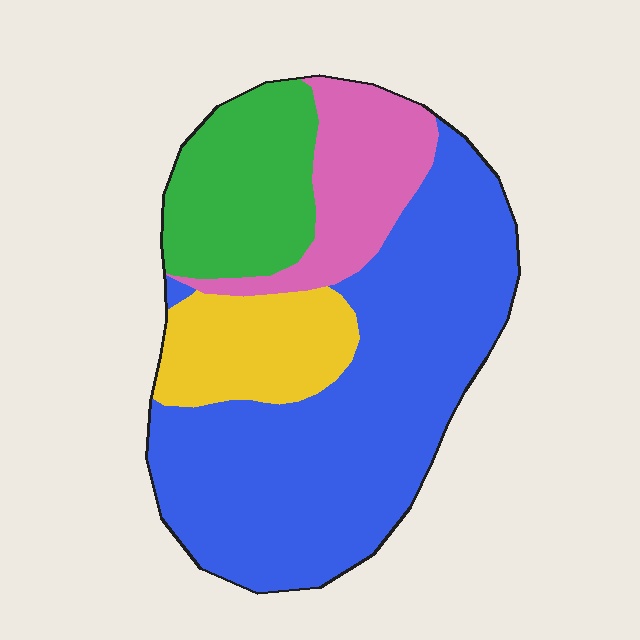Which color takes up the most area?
Blue, at roughly 55%.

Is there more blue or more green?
Blue.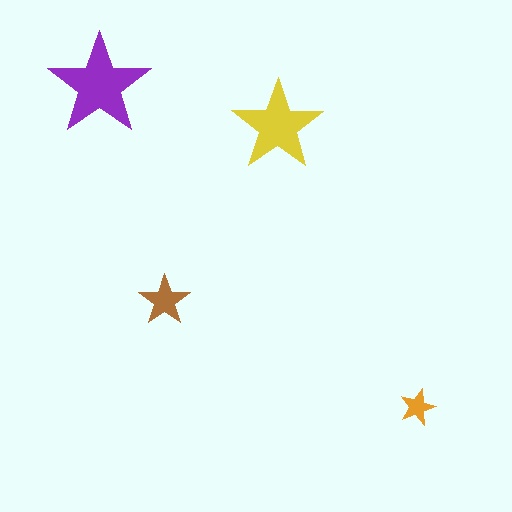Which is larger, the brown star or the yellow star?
The yellow one.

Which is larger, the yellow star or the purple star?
The purple one.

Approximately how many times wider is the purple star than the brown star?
About 2 times wider.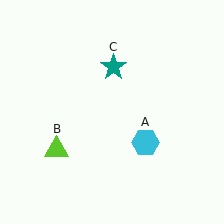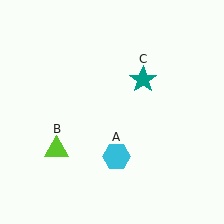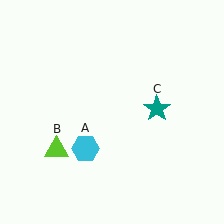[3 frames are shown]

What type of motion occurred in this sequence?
The cyan hexagon (object A), teal star (object C) rotated clockwise around the center of the scene.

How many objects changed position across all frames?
2 objects changed position: cyan hexagon (object A), teal star (object C).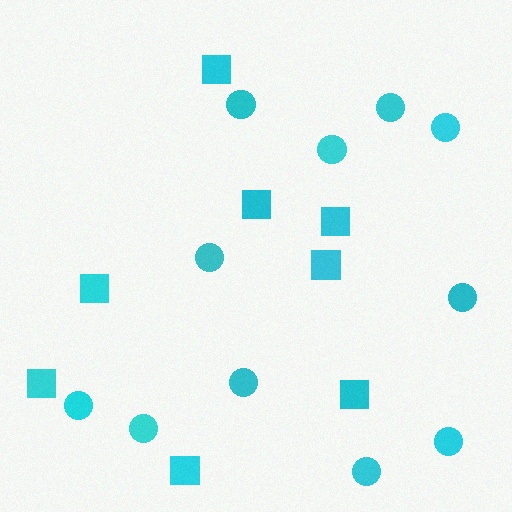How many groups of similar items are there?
There are 2 groups: one group of circles (11) and one group of squares (8).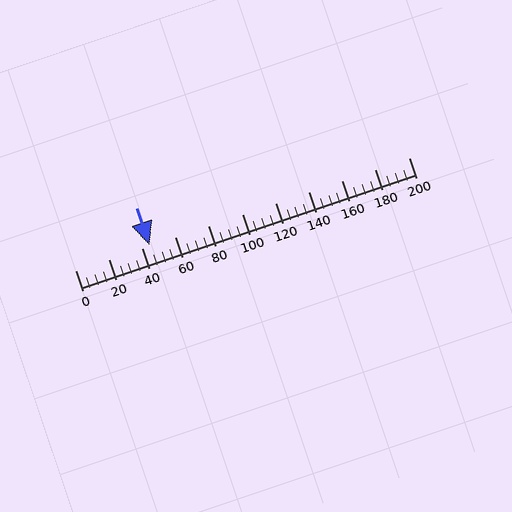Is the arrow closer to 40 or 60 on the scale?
The arrow is closer to 40.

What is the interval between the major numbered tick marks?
The major tick marks are spaced 20 units apart.